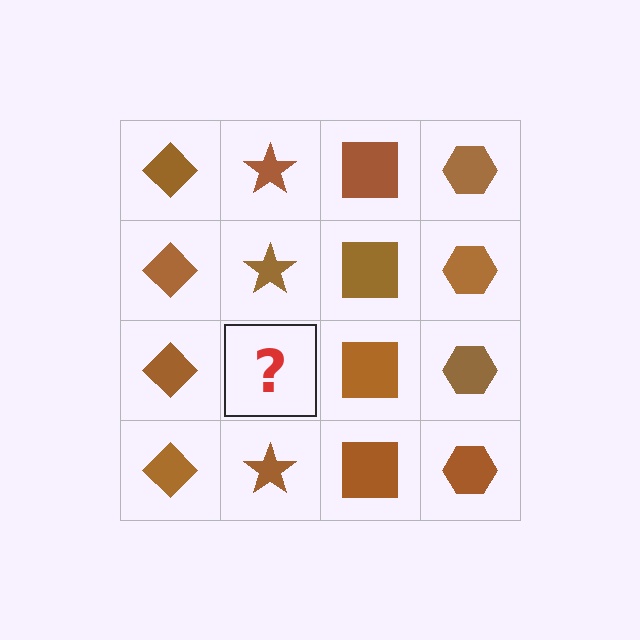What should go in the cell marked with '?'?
The missing cell should contain a brown star.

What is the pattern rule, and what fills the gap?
The rule is that each column has a consistent shape. The gap should be filled with a brown star.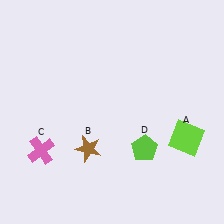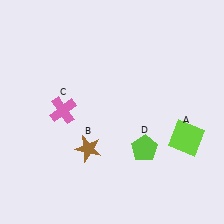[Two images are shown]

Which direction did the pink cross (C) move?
The pink cross (C) moved up.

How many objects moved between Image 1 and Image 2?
1 object moved between the two images.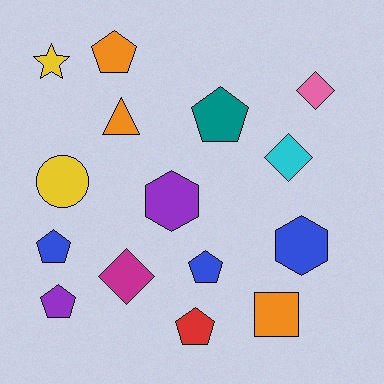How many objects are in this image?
There are 15 objects.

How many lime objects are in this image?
There are no lime objects.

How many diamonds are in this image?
There are 3 diamonds.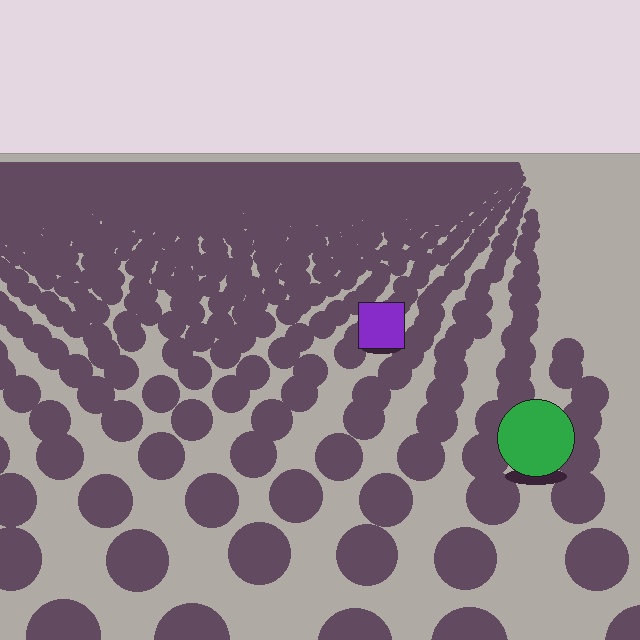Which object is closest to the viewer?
The green circle is closest. The texture marks near it are larger and more spread out.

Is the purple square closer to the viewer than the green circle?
No. The green circle is closer — you can tell from the texture gradient: the ground texture is coarser near it.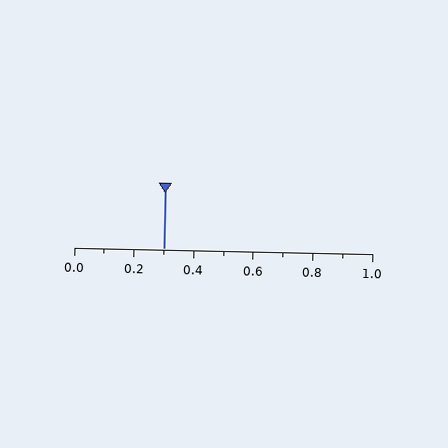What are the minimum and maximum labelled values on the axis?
The axis runs from 0.0 to 1.0.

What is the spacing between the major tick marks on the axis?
The major ticks are spaced 0.2 apart.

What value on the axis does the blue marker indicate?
The marker indicates approximately 0.3.